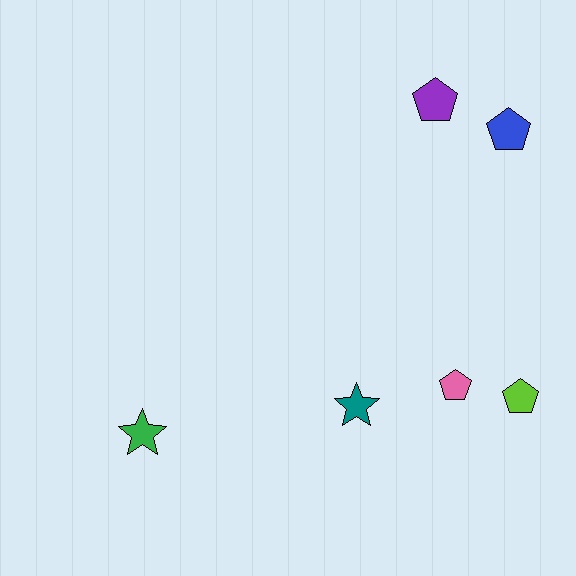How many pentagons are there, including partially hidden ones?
There are 4 pentagons.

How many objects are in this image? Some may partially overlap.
There are 6 objects.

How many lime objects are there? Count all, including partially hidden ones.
There is 1 lime object.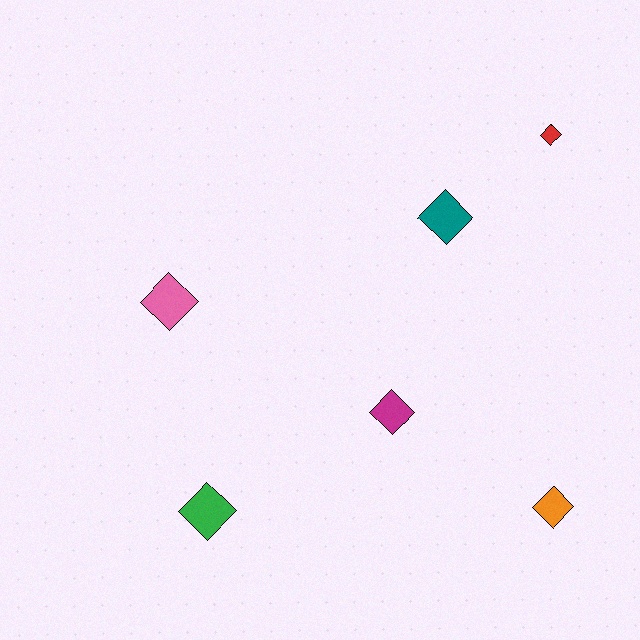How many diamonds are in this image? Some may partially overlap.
There are 6 diamonds.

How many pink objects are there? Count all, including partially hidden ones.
There is 1 pink object.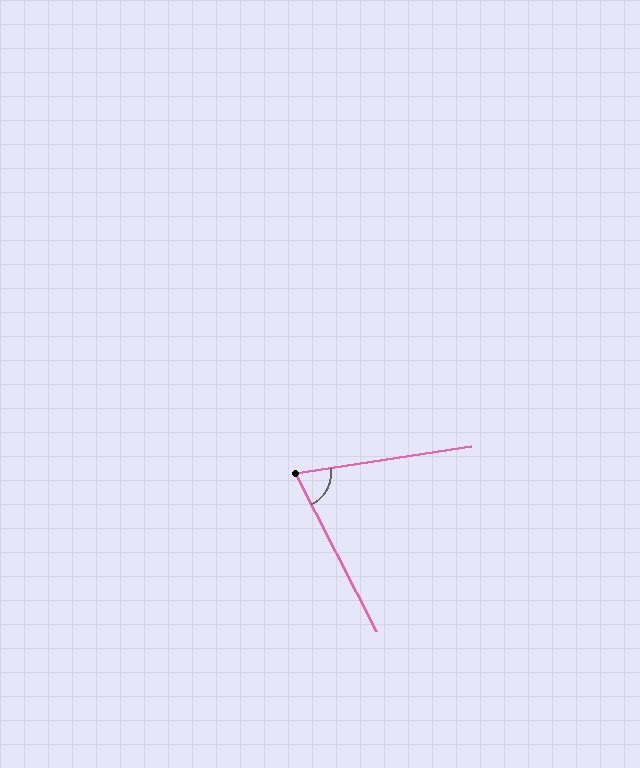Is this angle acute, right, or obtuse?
It is acute.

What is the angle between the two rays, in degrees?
Approximately 72 degrees.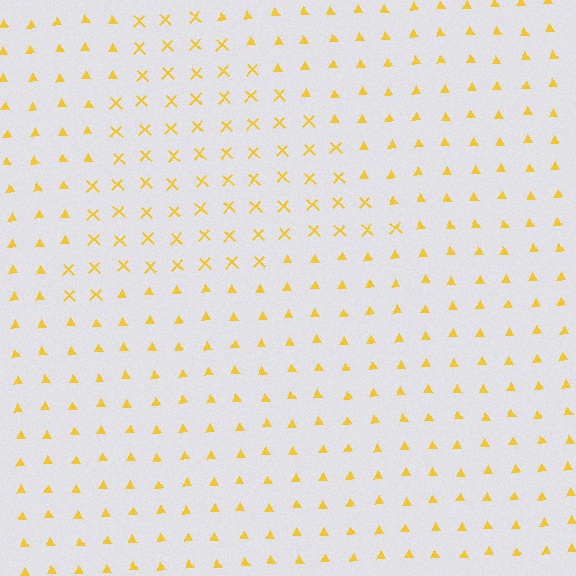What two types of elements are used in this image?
The image uses X marks inside the triangle region and triangles outside it.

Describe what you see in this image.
The image is filled with small yellow elements arranged in a uniform grid. A triangle-shaped region contains X marks, while the surrounding area contains triangles. The boundary is defined purely by the change in element shape.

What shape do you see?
I see a triangle.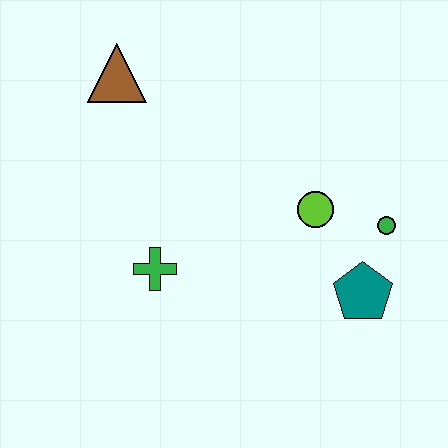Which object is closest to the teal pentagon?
The green circle is closest to the teal pentagon.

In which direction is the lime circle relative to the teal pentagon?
The lime circle is above the teal pentagon.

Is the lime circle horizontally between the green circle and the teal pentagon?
No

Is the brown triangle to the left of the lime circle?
Yes